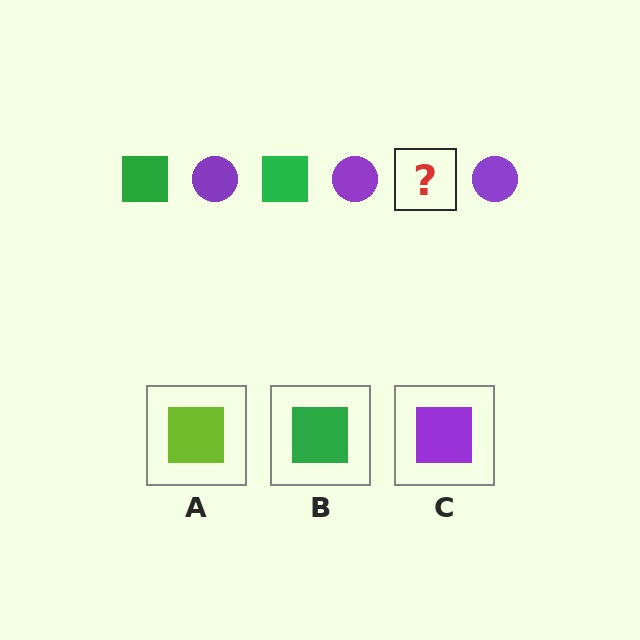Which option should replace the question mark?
Option B.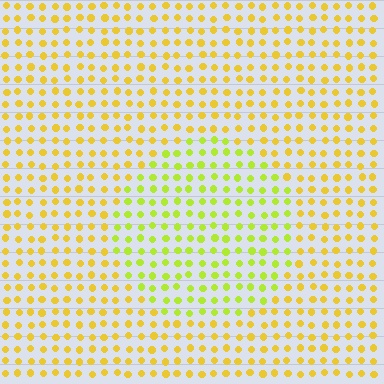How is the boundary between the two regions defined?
The boundary is defined purely by a slight shift in hue (about 31 degrees). Spacing, size, and orientation are identical on both sides.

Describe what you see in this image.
The image is filled with small yellow elements in a uniform arrangement. A circle-shaped region is visible where the elements are tinted to a slightly different hue, forming a subtle color boundary.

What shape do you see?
I see a circle.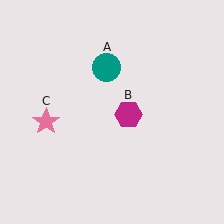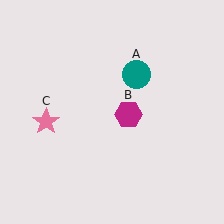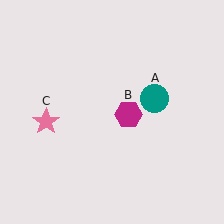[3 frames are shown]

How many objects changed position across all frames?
1 object changed position: teal circle (object A).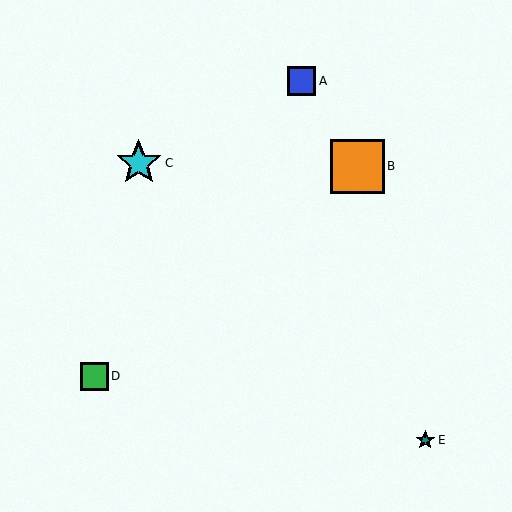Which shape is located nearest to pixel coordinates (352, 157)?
The orange square (labeled B) at (358, 166) is nearest to that location.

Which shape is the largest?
The orange square (labeled B) is the largest.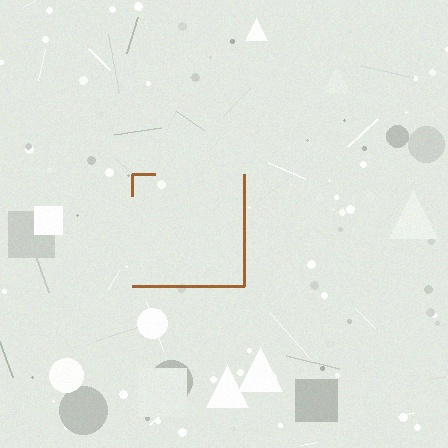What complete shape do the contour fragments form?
The contour fragments form a square.